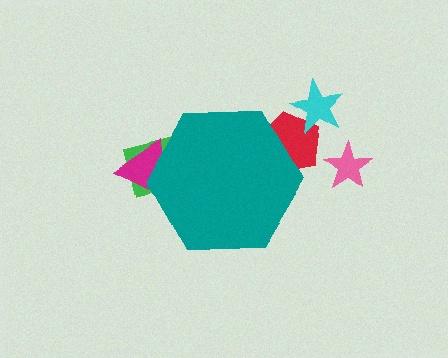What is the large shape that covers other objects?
A teal hexagon.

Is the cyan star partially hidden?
No, the cyan star is fully visible.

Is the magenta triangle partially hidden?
Yes, the magenta triangle is partially hidden behind the teal hexagon.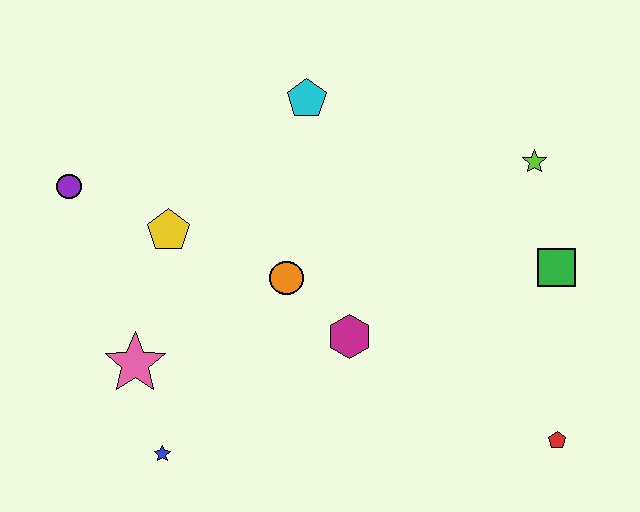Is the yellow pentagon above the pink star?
Yes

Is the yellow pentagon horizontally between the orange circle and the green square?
No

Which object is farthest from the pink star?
The lime star is farthest from the pink star.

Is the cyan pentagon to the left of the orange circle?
No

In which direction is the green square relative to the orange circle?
The green square is to the right of the orange circle.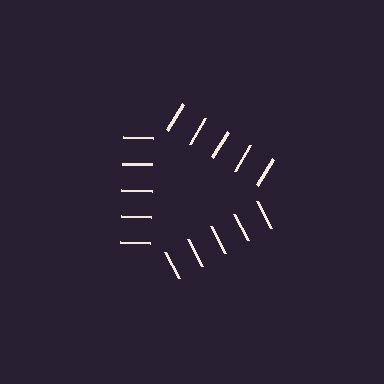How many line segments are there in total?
15 — 5 along each of the 3 edges.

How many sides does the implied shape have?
3 sides — the line-ends trace a triangle.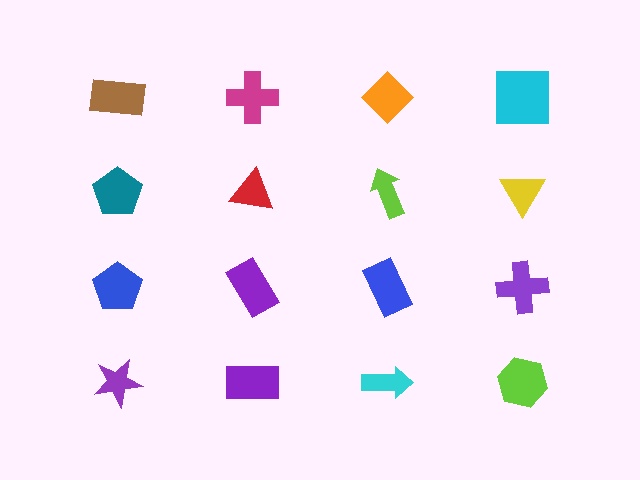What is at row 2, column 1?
A teal pentagon.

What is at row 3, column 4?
A purple cross.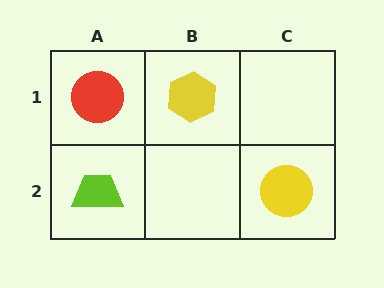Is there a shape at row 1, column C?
No, that cell is empty.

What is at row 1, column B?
A yellow hexagon.